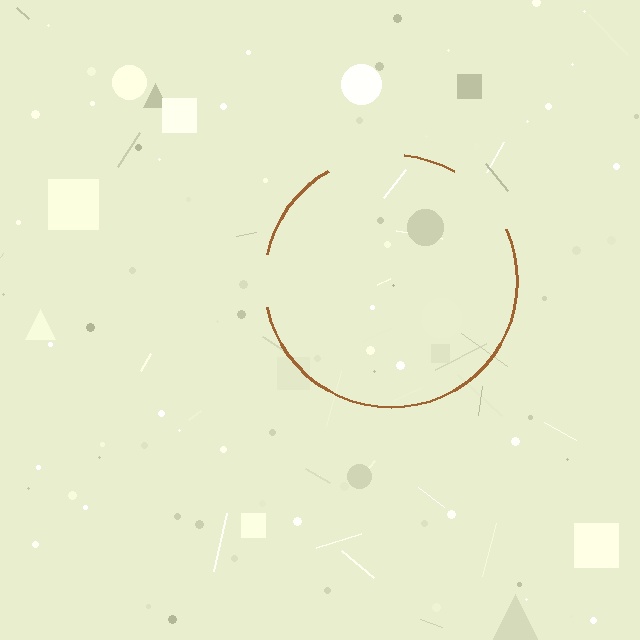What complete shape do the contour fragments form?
The contour fragments form a circle.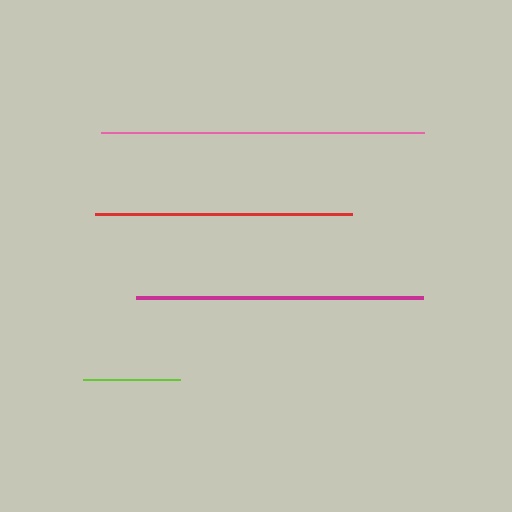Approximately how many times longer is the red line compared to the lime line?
The red line is approximately 2.7 times the length of the lime line.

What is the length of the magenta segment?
The magenta segment is approximately 287 pixels long.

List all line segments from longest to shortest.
From longest to shortest: pink, magenta, red, lime.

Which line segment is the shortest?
The lime line is the shortest at approximately 97 pixels.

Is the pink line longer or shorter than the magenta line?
The pink line is longer than the magenta line.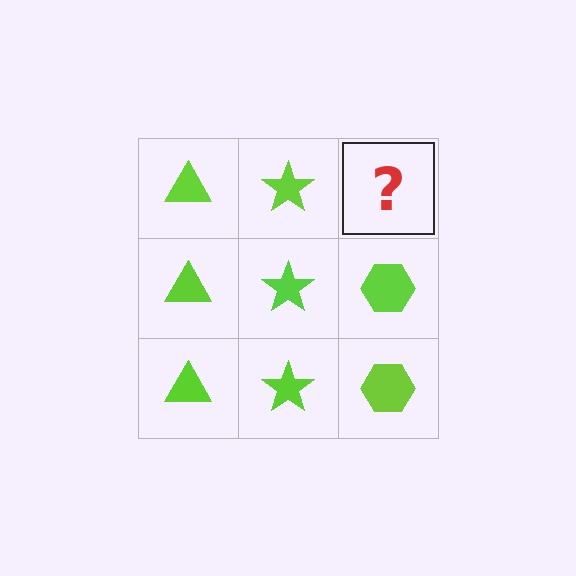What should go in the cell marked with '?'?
The missing cell should contain a lime hexagon.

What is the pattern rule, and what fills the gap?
The rule is that each column has a consistent shape. The gap should be filled with a lime hexagon.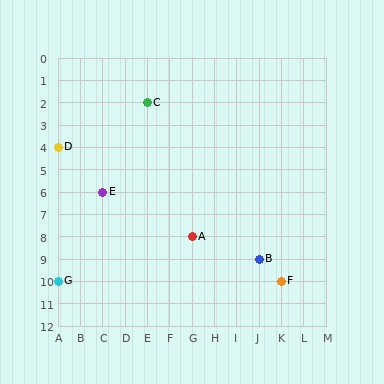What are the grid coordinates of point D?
Point D is at grid coordinates (A, 4).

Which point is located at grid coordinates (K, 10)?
Point F is at (K, 10).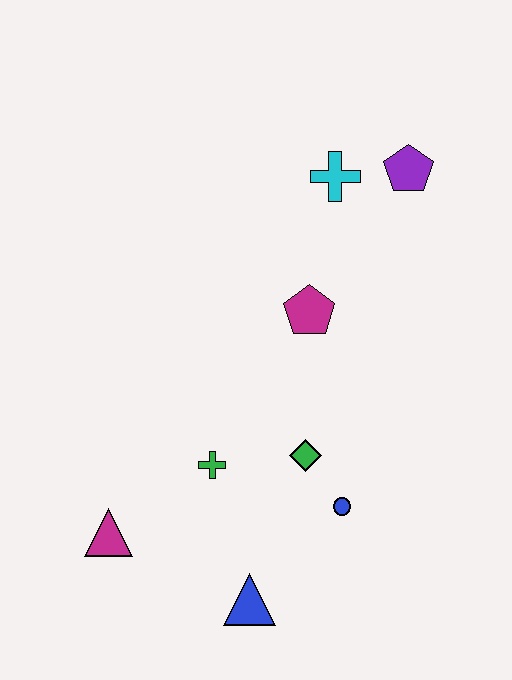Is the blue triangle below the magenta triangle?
Yes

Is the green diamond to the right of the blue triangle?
Yes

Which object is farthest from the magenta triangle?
The purple pentagon is farthest from the magenta triangle.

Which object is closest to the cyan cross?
The purple pentagon is closest to the cyan cross.